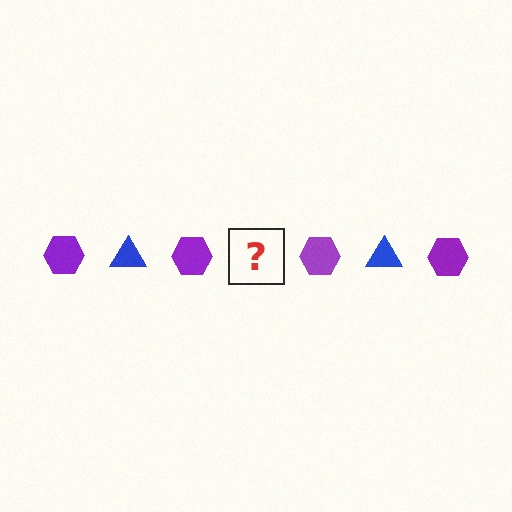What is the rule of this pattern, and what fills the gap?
The rule is that the pattern alternates between purple hexagon and blue triangle. The gap should be filled with a blue triangle.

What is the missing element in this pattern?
The missing element is a blue triangle.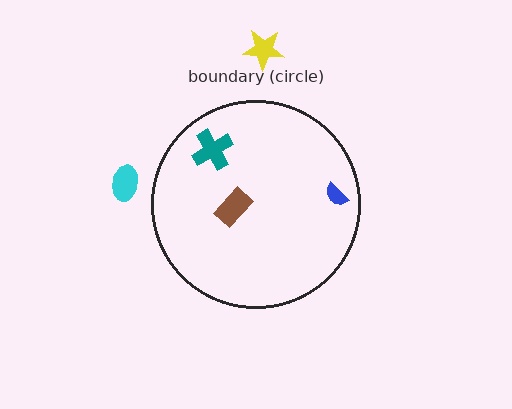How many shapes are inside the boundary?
3 inside, 2 outside.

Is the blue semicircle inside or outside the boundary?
Inside.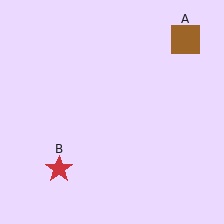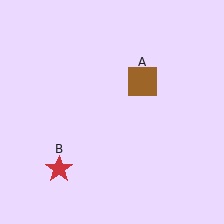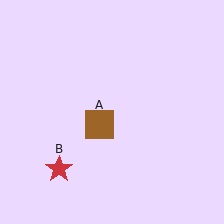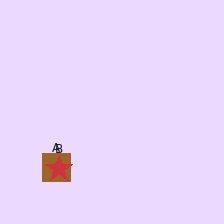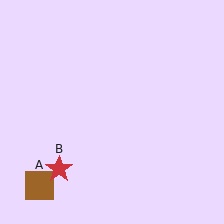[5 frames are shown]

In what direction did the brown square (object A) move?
The brown square (object A) moved down and to the left.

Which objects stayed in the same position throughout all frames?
Red star (object B) remained stationary.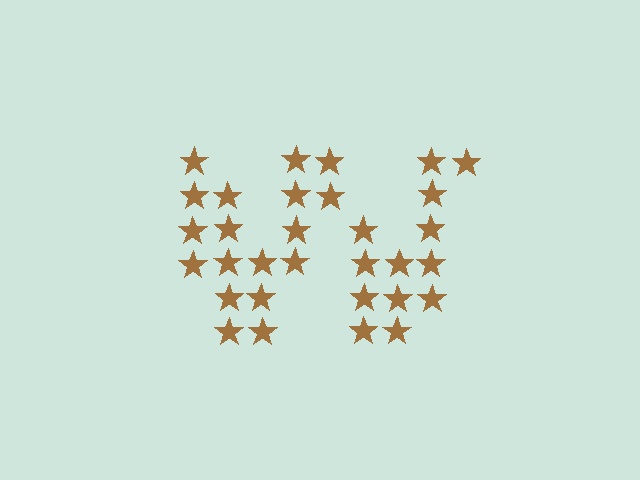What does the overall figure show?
The overall figure shows the letter W.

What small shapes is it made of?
It is made of small stars.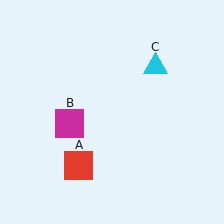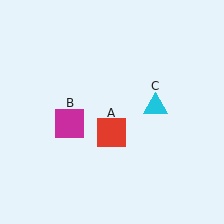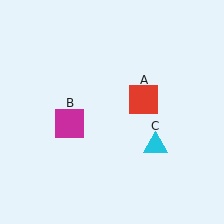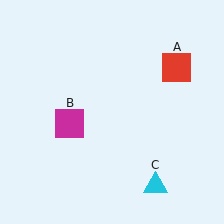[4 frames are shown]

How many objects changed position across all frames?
2 objects changed position: red square (object A), cyan triangle (object C).